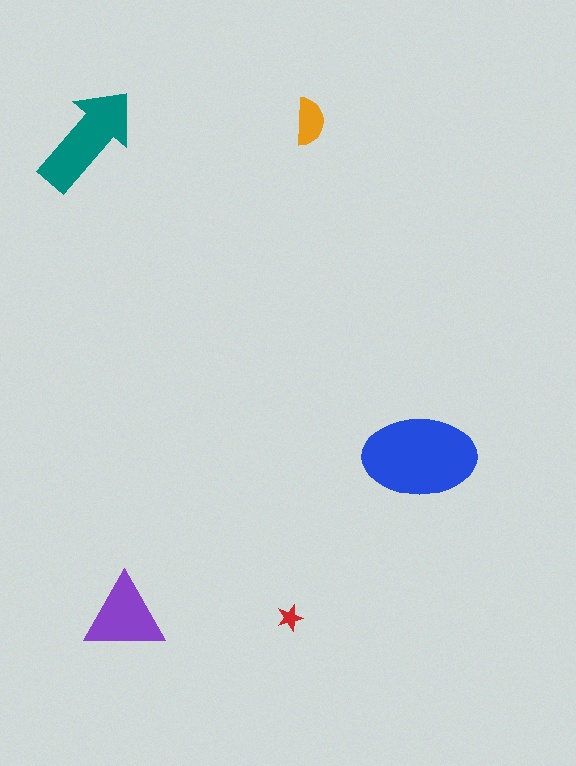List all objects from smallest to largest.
The red star, the orange semicircle, the purple triangle, the teal arrow, the blue ellipse.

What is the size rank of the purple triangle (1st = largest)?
3rd.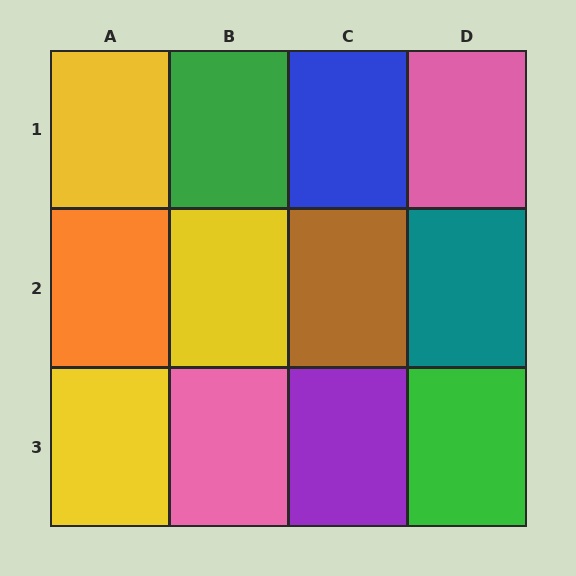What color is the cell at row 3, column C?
Purple.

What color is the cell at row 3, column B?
Pink.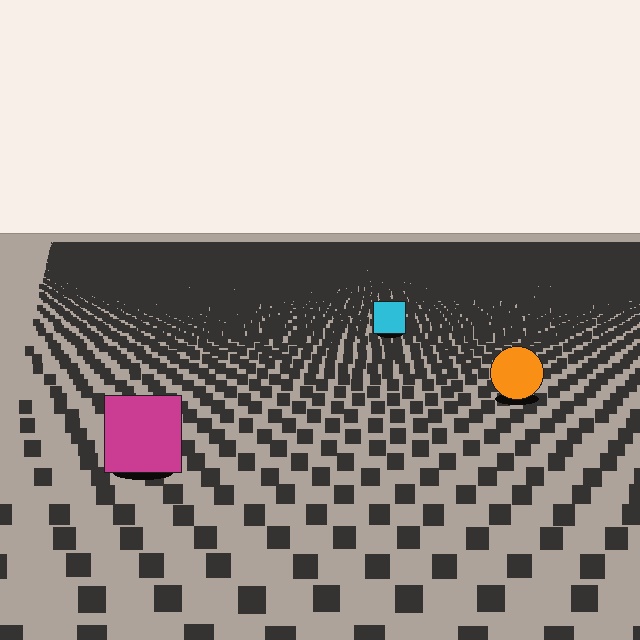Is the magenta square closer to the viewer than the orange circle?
Yes. The magenta square is closer — you can tell from the texture gradient: the ground texture is coarser near it.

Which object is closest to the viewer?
The magenta square is closest. The texture marks near it are larger and more spread out.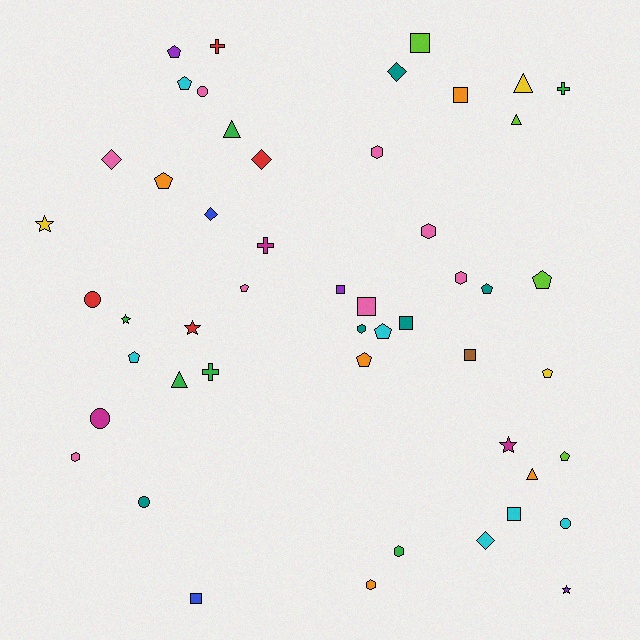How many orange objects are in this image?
There are 5 orange objects.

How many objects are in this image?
There are 50 objects.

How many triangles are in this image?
There are 5 triangles.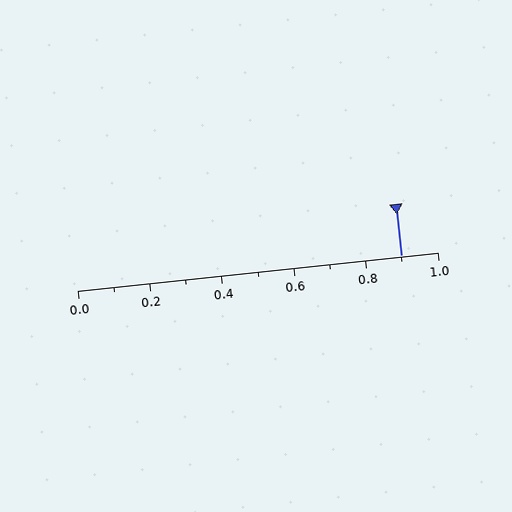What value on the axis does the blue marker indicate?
The marker indicates approximately 0.9.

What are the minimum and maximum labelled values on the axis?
The axis runs from 0.0 to 1.0.